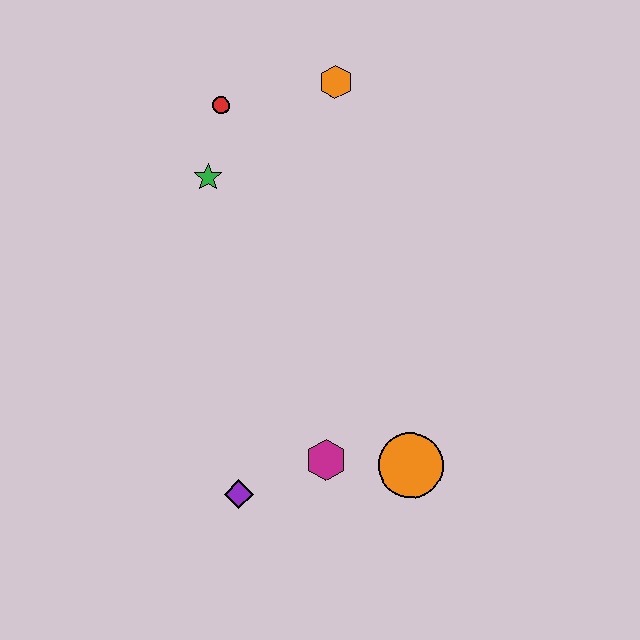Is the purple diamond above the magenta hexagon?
No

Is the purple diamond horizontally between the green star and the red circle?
No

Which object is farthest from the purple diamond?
The orange hexagon is farthest from the purple diamond.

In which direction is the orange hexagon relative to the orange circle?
The orange hexagon is above the orange circle.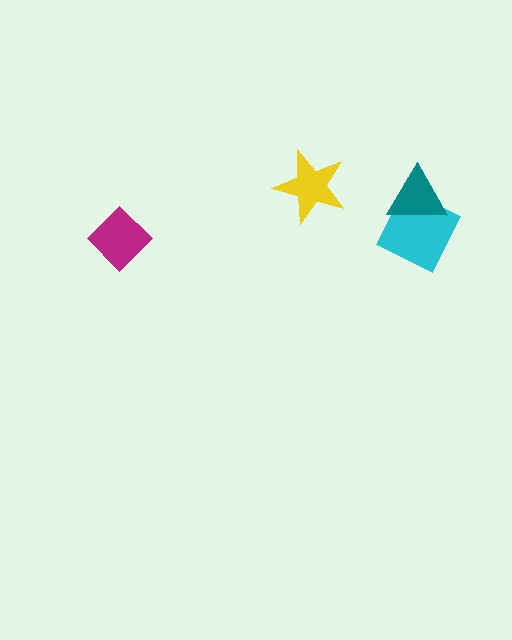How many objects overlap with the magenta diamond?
0 objects overlap with the magenta diamond.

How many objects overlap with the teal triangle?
1 object overlaps with the teal triangle.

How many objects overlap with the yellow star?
0 objects overlap with the yellow star.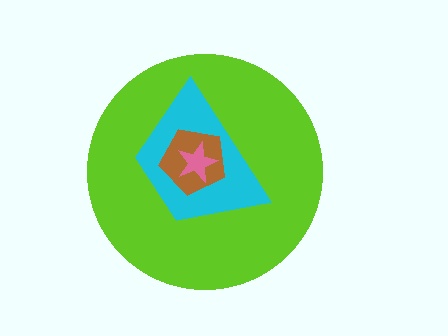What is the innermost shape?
The pink star.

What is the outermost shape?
The lime circle.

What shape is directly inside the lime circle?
The cyan trapezoid.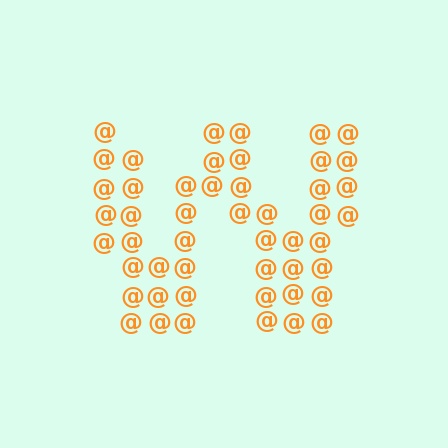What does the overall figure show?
The overall figure shows the letter W.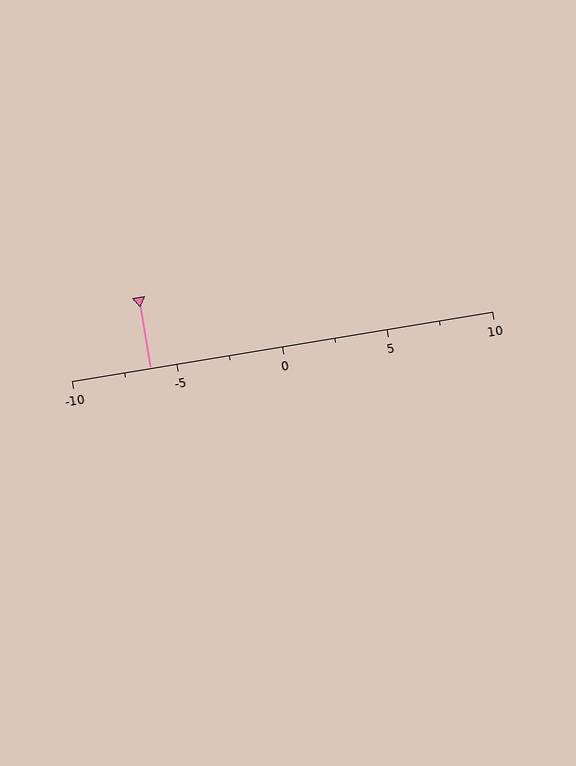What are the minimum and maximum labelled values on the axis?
The axis runs from -10 to 10.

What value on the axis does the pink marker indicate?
The marker indicates approximately -6.2.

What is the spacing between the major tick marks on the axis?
The major ticks are spaced 5 apart.